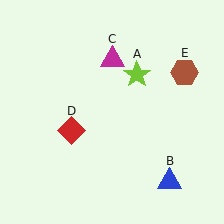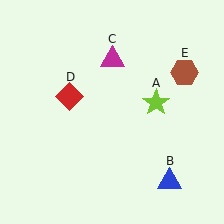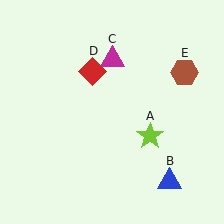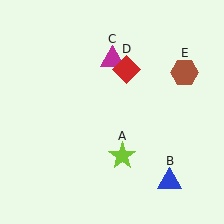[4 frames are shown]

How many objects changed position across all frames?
2 objects changed position: lime star (object A), red diamond (object D).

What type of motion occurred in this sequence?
The lime star (object A), red diamond (object D) rotated clockwise around the center of the scene.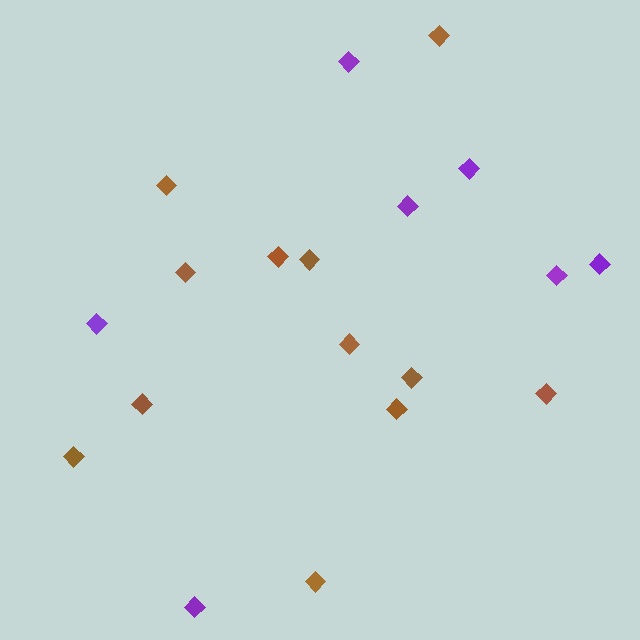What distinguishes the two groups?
There are 2 groups: one group of brown diamonds (12) and one group of purple diamonds (7).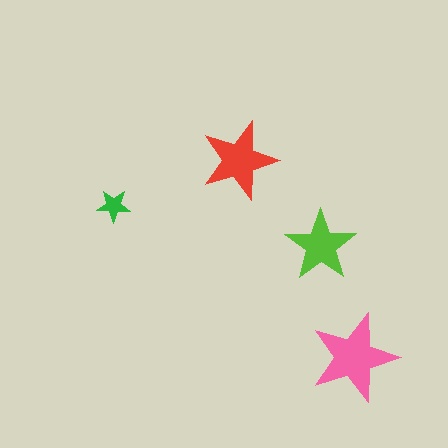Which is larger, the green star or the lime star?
The lime one.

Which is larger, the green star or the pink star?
The pink one.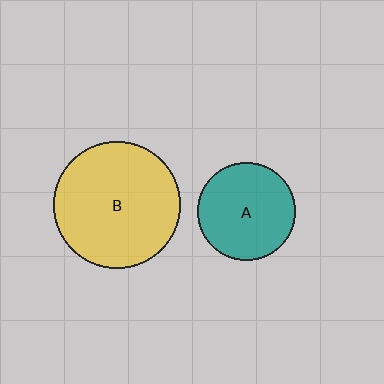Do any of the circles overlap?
No, none of the circles overlap.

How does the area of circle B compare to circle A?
Approximately 1.7 times.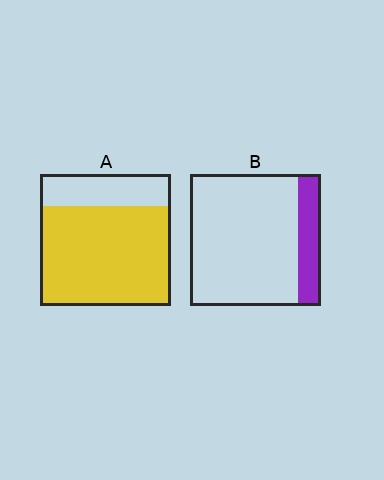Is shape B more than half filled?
No.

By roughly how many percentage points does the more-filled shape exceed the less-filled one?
By roughly 60 percentage points (A over B).